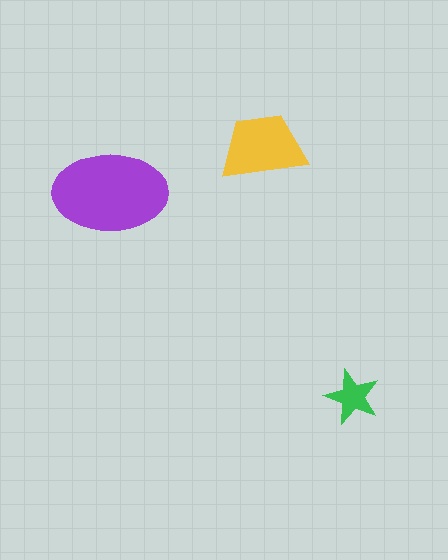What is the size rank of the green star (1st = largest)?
3rd.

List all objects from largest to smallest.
The purple ellipse, the yellow trapezoid, the green star.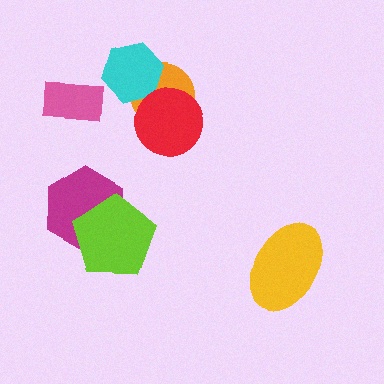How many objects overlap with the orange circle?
2 objects overlap with the orange circle.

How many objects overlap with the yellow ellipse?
0 objects overlap with the yellow ellipse.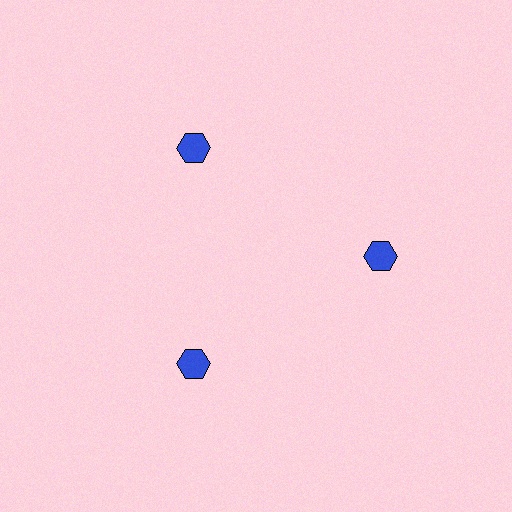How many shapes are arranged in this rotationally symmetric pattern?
There are 3 shapes, arranged in 3 groups of 1.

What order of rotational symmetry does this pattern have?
This pattern has 3-fold rotational symmetry.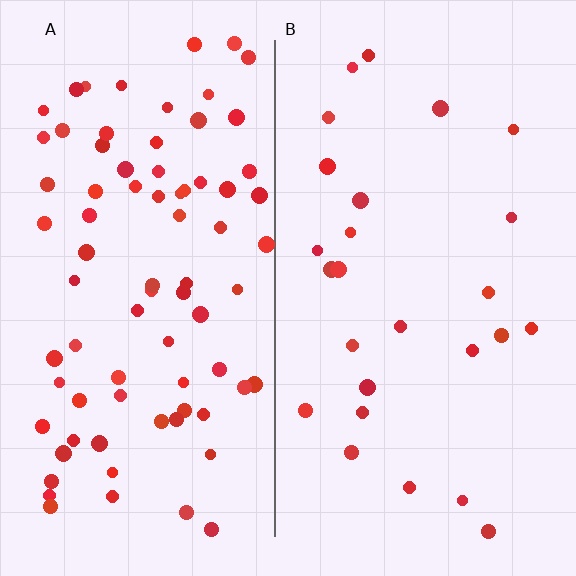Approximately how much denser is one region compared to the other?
Approximately 3.1× — region A over region B.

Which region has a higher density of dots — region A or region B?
A (the left).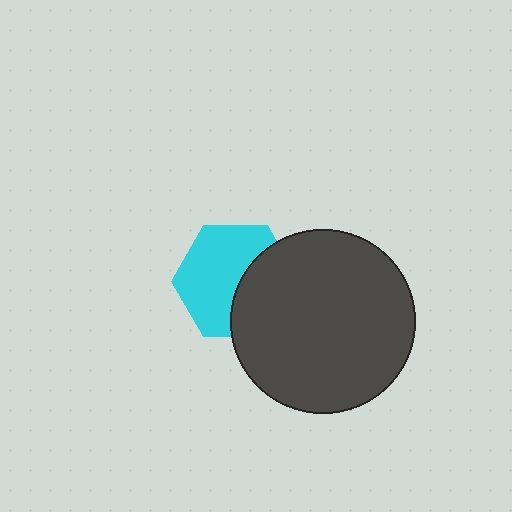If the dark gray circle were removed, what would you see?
You would see the complete cyan hexagon.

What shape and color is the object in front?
The object in front is a dark gray circle.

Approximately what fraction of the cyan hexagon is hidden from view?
Roughly 39% of the cyan hexagon is hidden behind the dark gray circle.